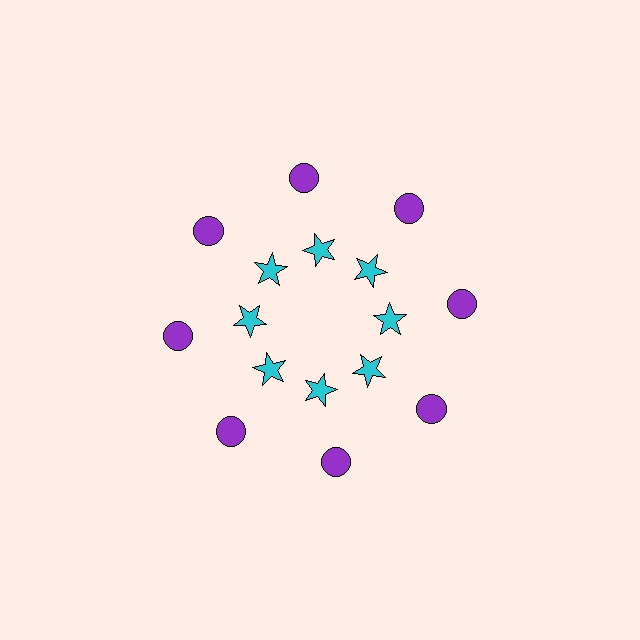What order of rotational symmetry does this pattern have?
This pattern has 8-fold rotational symmetry.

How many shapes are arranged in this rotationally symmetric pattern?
There are 16 shapes, arranged in 8 groups of 2.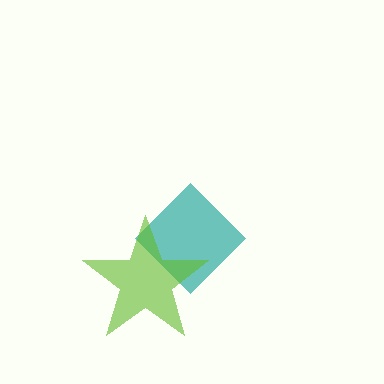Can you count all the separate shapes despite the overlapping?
Yes, there are 2 separate shapes.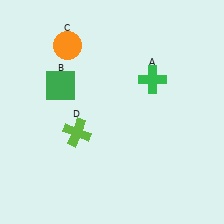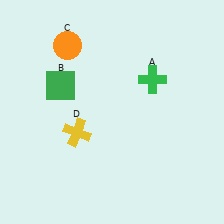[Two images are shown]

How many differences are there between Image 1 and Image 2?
There is 1 difference between the two images.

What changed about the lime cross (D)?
In Image 1, D is lime. In Image 2, it changed to yellow.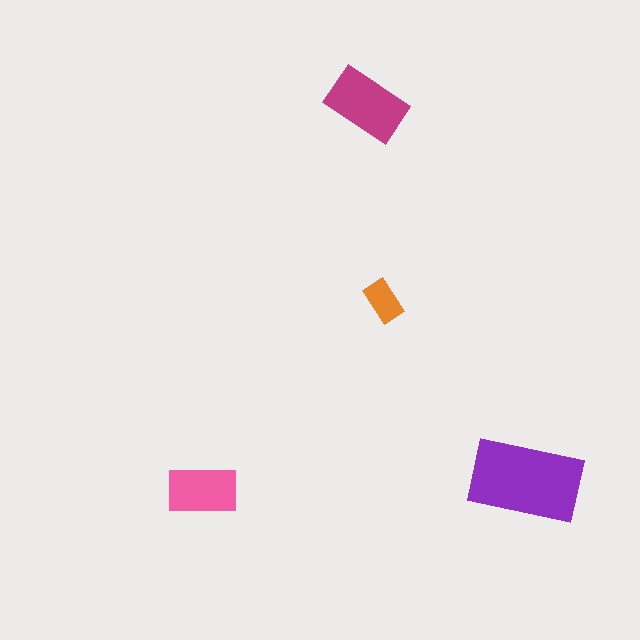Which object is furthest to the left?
The pink rectangle is leftmost.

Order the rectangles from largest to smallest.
the purple one, the magenta one, the pink one, the orange one.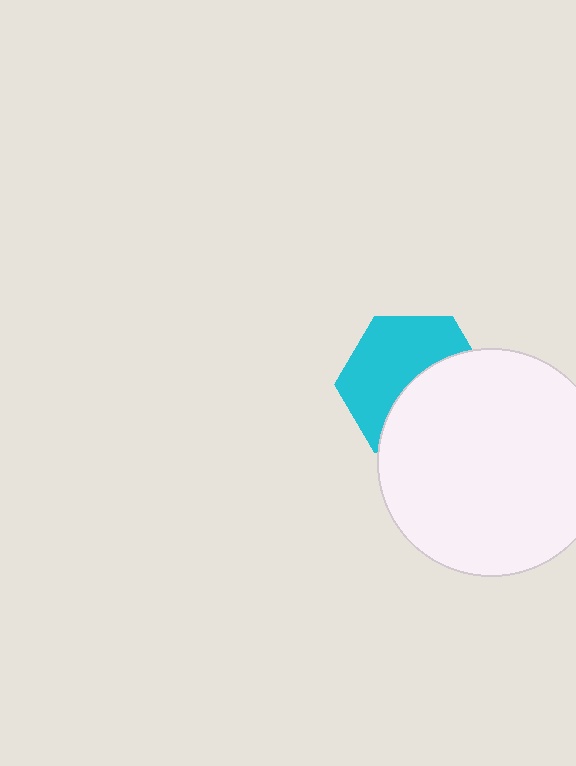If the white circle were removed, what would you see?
You would see the complete cyan hexagon.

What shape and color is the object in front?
The object in front is a white circle.